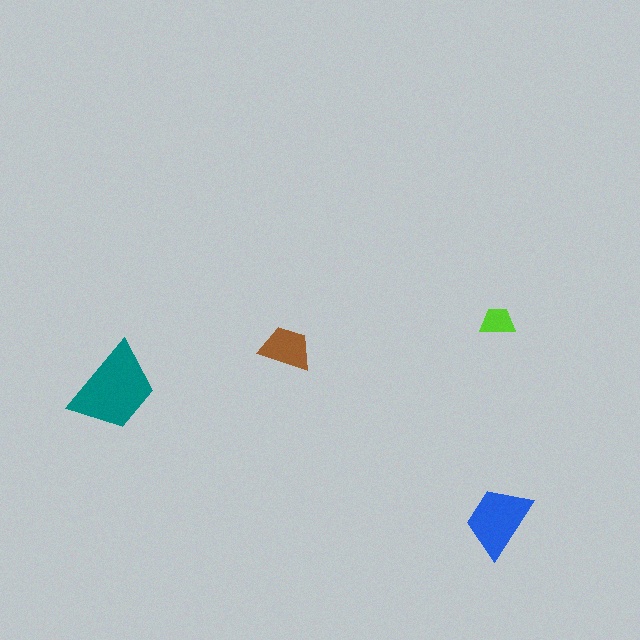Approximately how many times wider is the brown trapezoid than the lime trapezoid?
About 1.5 times wider.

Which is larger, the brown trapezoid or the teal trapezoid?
The teal one.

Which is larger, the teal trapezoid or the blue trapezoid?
The teal one.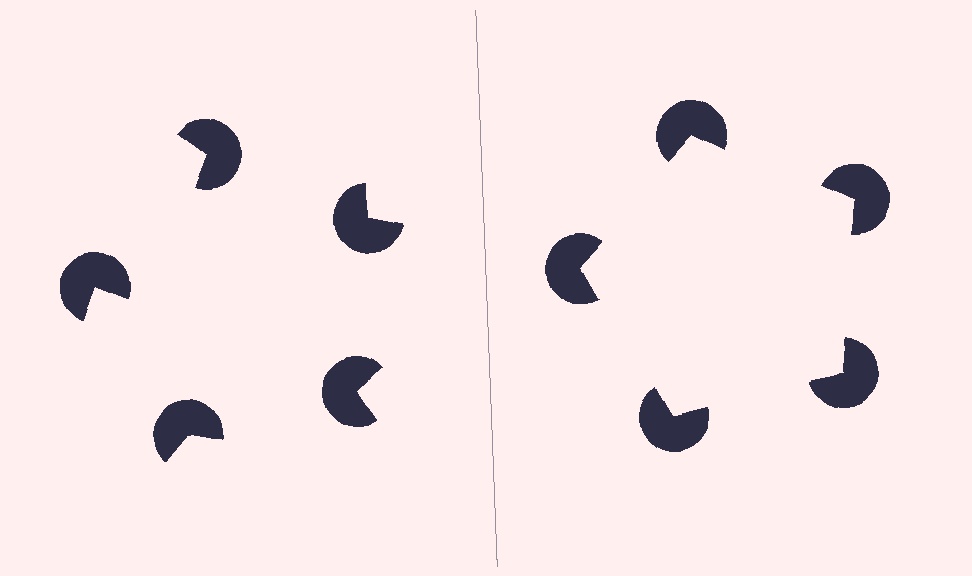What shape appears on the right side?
An illusory pentagon.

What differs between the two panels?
The pac-man discs are positioned identically on both sides; only the wedge orientations differ. On the right they align to a pentagon; on the left they are misaligned.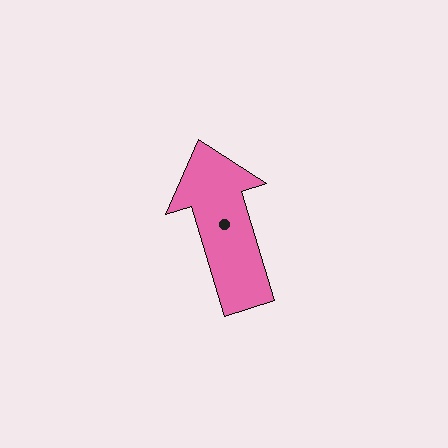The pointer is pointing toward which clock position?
Roughly 11 o'clock.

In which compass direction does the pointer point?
North.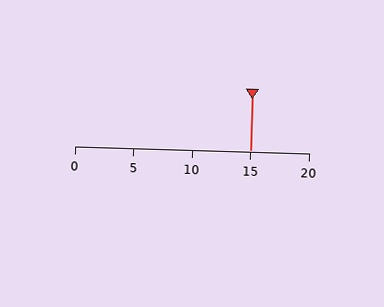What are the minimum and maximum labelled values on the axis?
The axis runs from 0 to 20.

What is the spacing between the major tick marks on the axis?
The major ticks are spaced 5 apart.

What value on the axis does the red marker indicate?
The marker indicates approximately 15.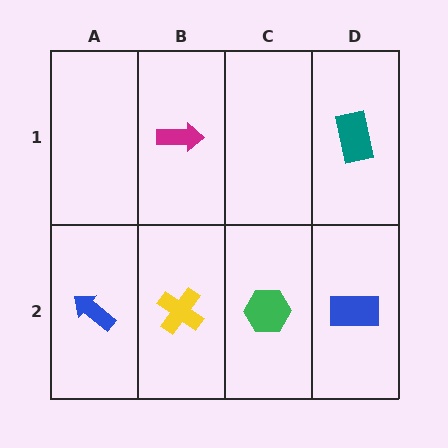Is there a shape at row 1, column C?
No, that cell is empty.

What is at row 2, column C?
A green hexagon.